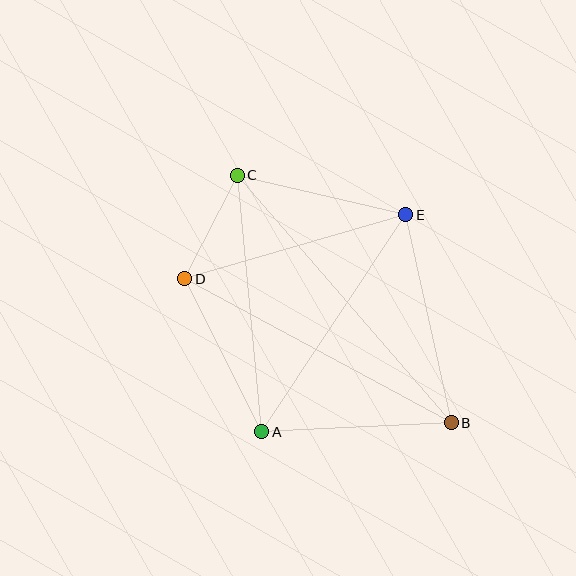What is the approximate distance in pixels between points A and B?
The distance between A and B is approximately 189 pixels.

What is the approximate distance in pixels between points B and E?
The distance between B and E is approximately 213 pixels.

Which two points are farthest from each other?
Points B and C are farthest from each other.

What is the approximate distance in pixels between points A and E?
The distance between A and E is approximately 260 pixels.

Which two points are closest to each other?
Points C and D are closest to each other.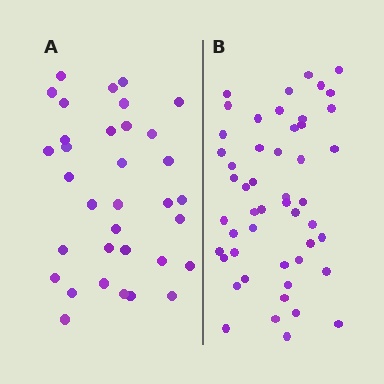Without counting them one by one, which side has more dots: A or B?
Region B (the right region) has more dots.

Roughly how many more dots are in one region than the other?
Region B has approximately 15 more dots than region A.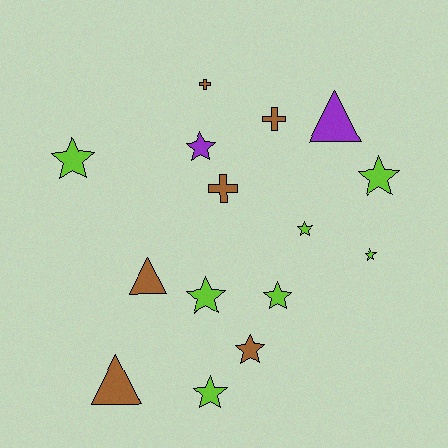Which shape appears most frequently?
Star, with 9 objects.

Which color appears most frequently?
Lime, with 7 objects.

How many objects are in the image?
There are 15 objects.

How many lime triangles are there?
There are no lime triangles.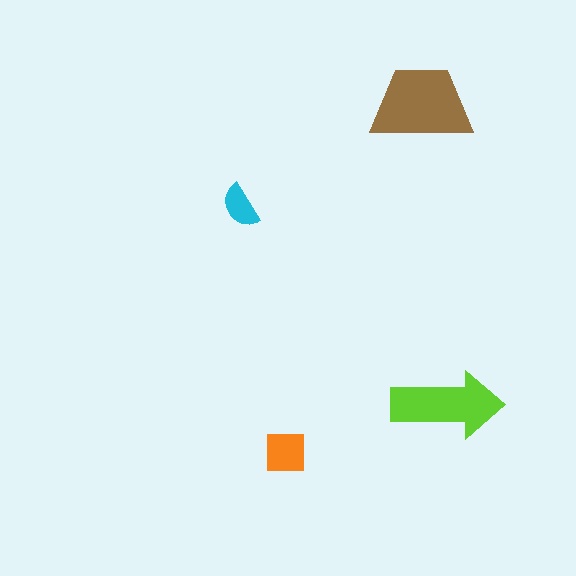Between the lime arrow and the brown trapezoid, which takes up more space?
The brown trapezoid.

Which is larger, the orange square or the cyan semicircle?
The orange square.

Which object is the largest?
The brown trapezoid.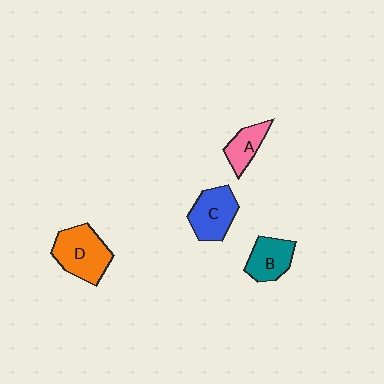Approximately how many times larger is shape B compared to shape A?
Approximately 1.3 times.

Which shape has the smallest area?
Shape A (pink).